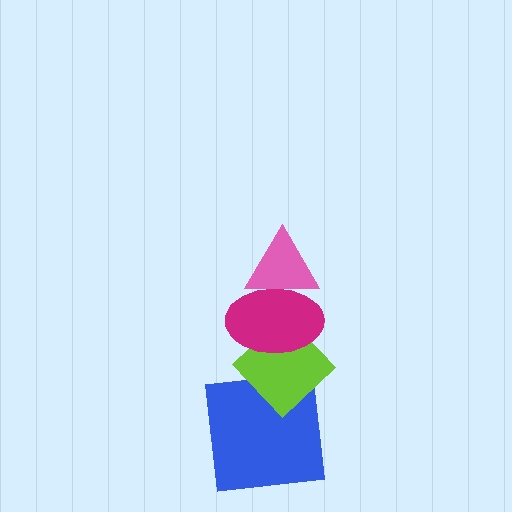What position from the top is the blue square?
The blue square is 4th from the top.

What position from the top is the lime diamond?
The lime diamond is 3rd from the top.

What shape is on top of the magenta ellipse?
The pink triangle is on top of the magenta ellipse.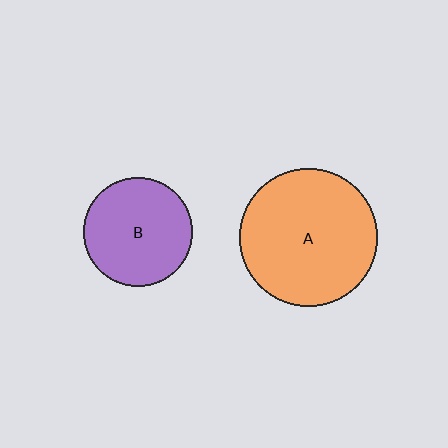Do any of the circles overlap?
No, none of the circles overlap.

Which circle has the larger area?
Circle A (orange).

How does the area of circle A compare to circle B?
Approximately 1.6 times.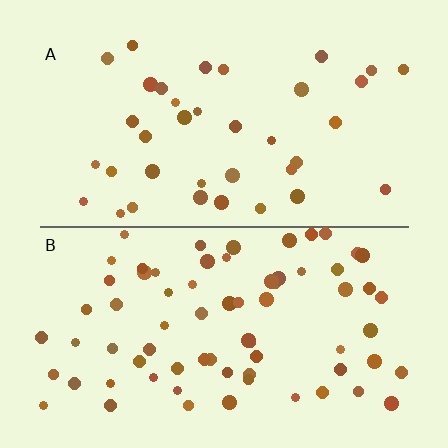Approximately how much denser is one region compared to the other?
Approximately 1.9× — region B over region A.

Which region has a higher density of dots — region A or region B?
B (the bottom).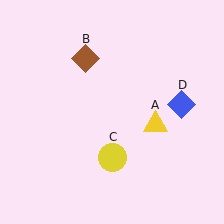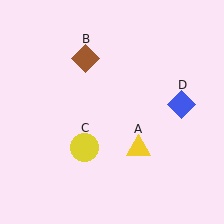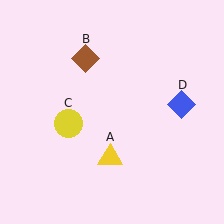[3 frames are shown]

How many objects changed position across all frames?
2 objects changed position: yellow triangle (object A), yellow circle (object C).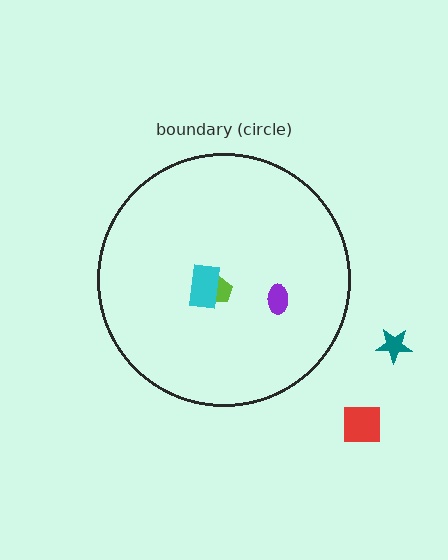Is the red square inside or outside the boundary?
Outside.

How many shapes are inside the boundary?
3 inside, 2 outside.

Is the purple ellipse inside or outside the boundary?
Inside.